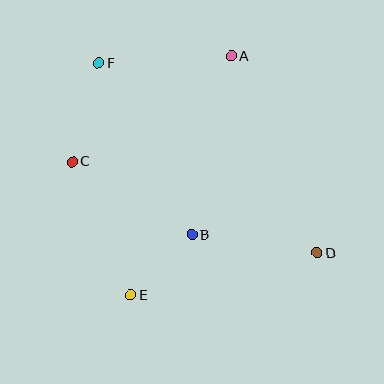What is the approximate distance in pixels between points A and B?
The distance between A and B is approximately 183 pixels.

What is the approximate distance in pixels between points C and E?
The distance between C and E is approximately 145 pixels.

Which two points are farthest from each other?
Points D and F are farthest from each other.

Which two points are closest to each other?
Points B and E are closest to each other.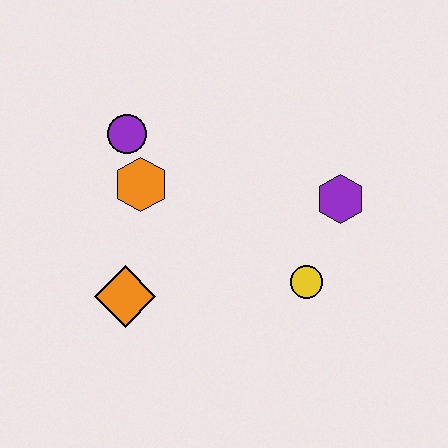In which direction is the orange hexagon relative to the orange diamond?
The orange hexagon is above the orange diamond.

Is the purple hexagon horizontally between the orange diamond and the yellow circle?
No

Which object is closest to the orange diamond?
The orange hexagon is closest to the orange diamond.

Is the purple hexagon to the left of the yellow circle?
No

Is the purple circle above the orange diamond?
Yes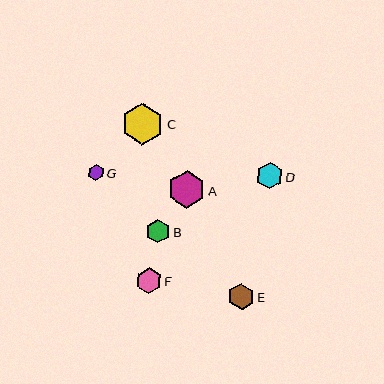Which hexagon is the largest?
Hexagon C is the largest with a size of approximately 42 pixels.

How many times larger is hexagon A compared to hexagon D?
Hexagon A is approximately 1.4 times the size of hexagon D.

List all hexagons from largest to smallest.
From largest to smallest: C, A, E, F, D, B, G.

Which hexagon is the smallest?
Hexagon G is the smallest with a size of approximately 16 pixels.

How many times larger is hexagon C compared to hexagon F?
Hexagon C is approximately 1.6 times the size of hexagon F.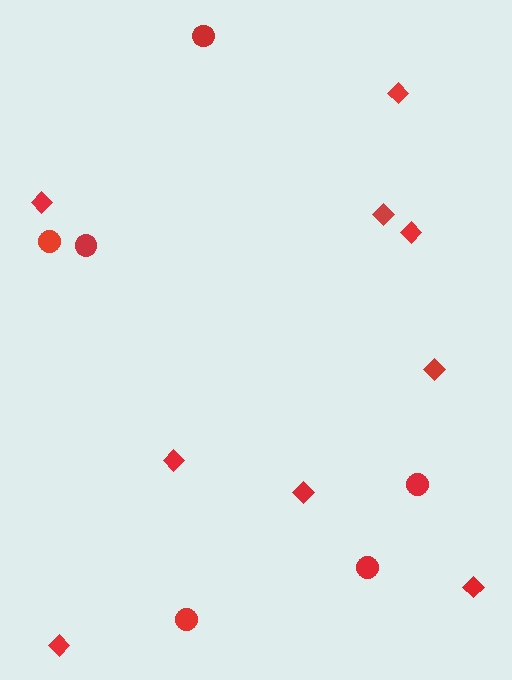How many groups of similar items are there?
There are 2 groups: one group of circles (6) and one group of diamonds (9).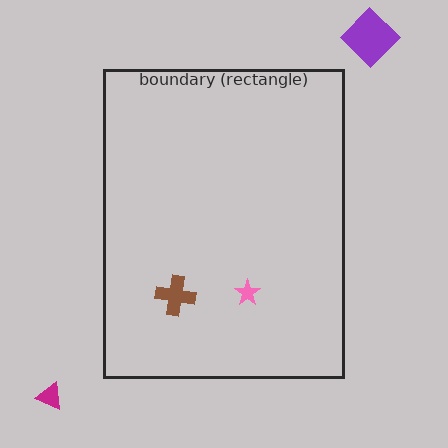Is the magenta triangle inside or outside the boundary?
Outside.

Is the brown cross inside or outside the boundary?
Inside.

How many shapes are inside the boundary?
2 inside, 2 outside.